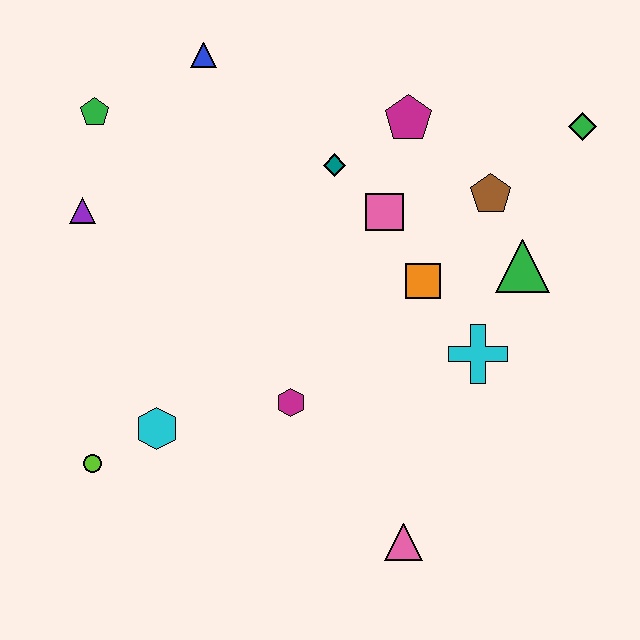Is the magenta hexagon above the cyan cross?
No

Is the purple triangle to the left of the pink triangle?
Yes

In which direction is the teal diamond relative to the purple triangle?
The teal diamond is to the right of the purple triangle.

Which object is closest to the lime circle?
The cyan hexagon is closest to the lime circle.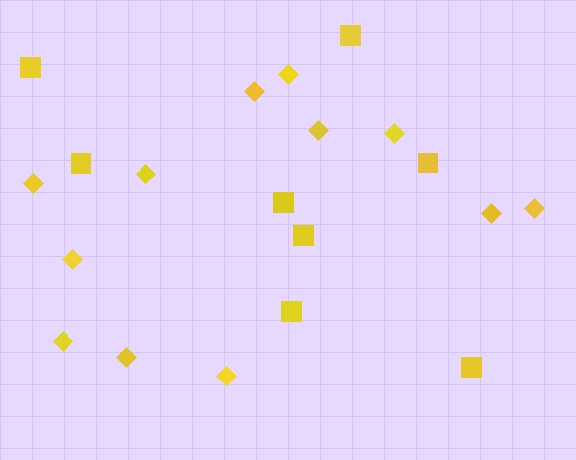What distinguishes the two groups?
There are 2 groups: one group of diamonds (12) and one group of squares (8).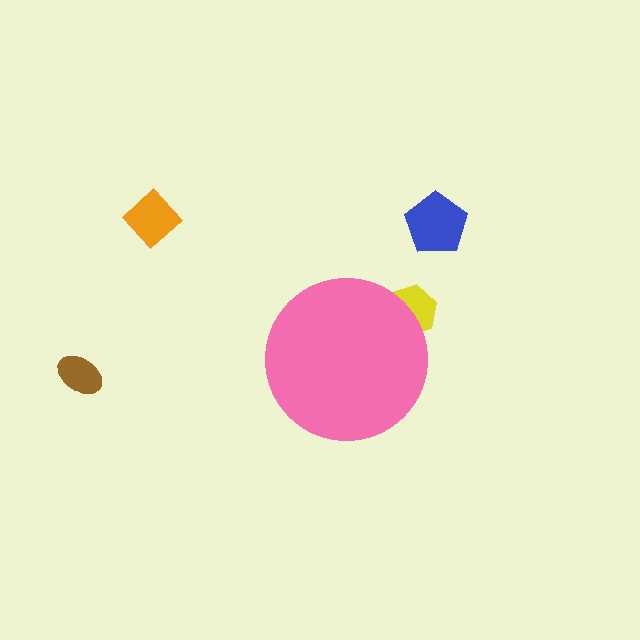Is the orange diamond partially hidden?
No, the orange diamond is fully visible.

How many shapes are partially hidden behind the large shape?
1 shape is partially hidden.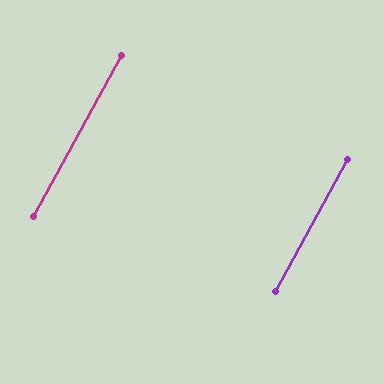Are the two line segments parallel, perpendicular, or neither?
Parallel — their directions differ by only 0.0°.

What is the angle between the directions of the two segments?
Approximately 0 degrees.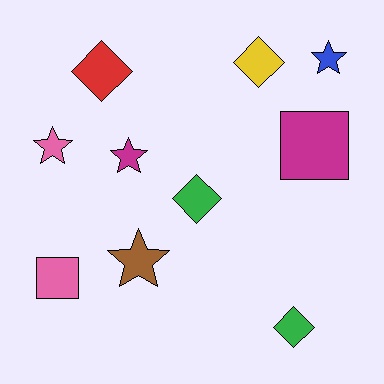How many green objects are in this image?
There are 2 green objects.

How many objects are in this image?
There are 10 objects.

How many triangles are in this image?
There are no triangles.